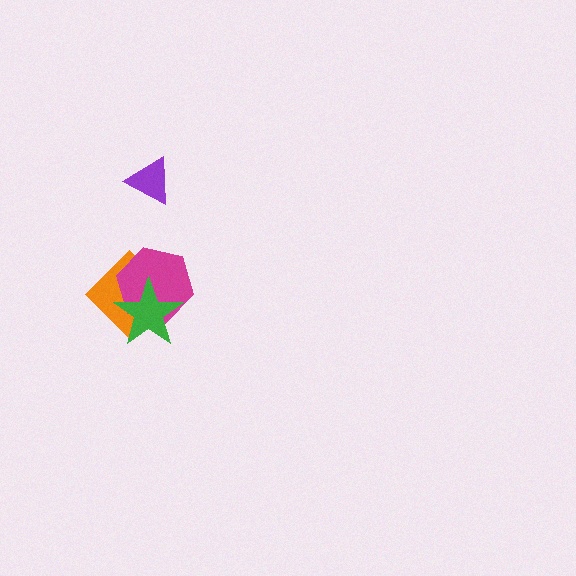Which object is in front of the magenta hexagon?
The green star is in front of the magenta hexagon.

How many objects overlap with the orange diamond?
2 objects overlap with the orange diamond.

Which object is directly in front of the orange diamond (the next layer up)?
The magenta hexagon is directly in front of the orange diamond.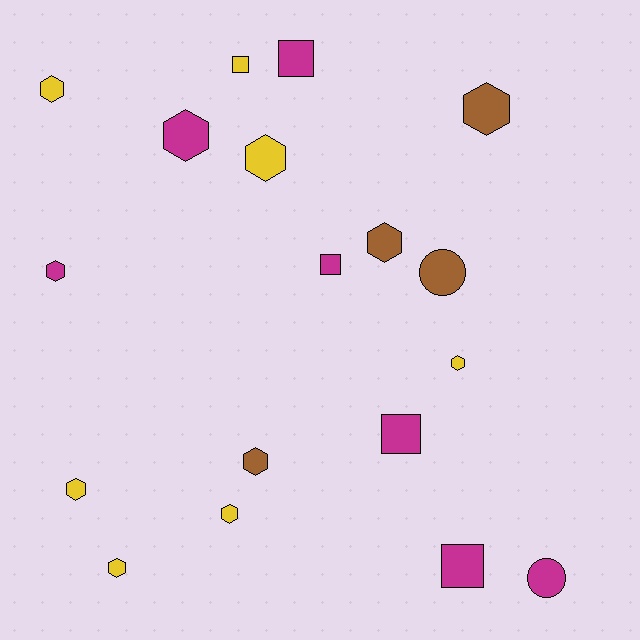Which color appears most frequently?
Yellow, with 7 objects.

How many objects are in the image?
There are 18 objects.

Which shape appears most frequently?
Hexagon, with 11 objects.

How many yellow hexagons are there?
There are 6 yellow hexagons.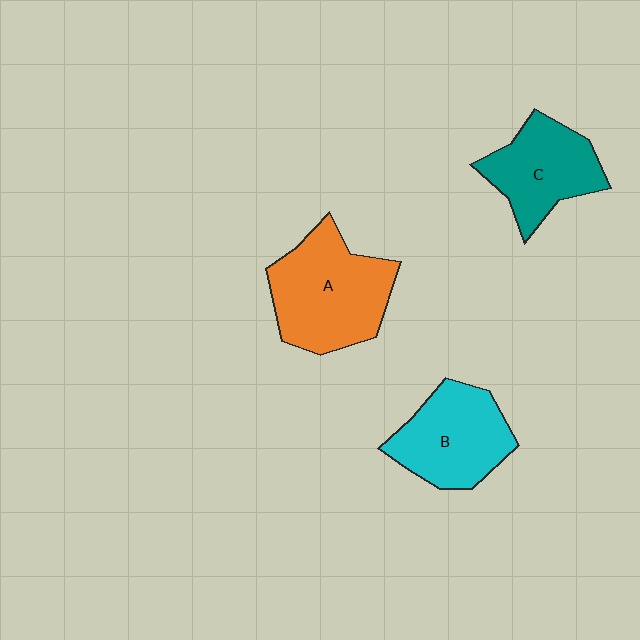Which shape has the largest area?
Shape A (orange).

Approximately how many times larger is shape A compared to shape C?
Approximately 1.3 times.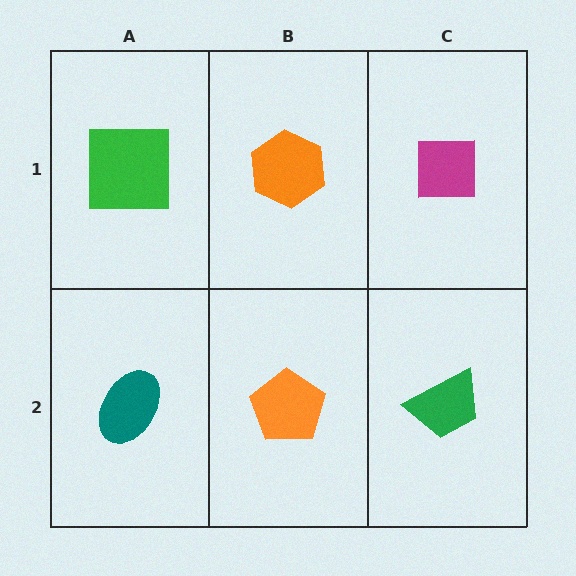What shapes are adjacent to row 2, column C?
A magenta square (row 1, column C), an orange pentagon (row 2, column B).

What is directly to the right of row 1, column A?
An orange hexagon.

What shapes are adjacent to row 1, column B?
An orange pentagon (row 2, column B), a green square (row 1, column A), a magenta square (row 1, column C).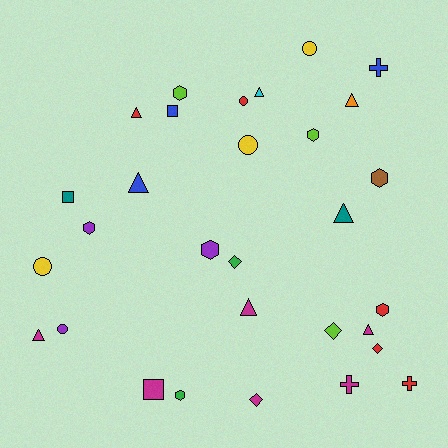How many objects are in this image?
There are 30 objects.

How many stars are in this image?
There are no stars.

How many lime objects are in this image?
There are 3 lime objects.